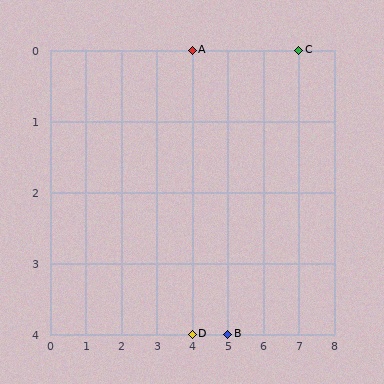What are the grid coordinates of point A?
Point A is at grid coordinates (4, 0).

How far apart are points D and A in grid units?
Points D and A are 4 rows apart.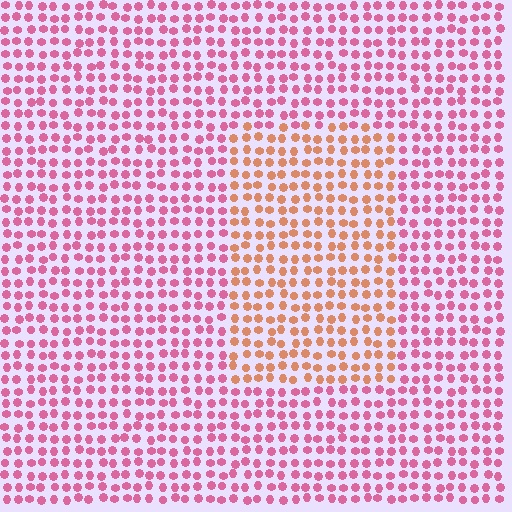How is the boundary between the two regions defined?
The boundary is defined purely by a slight shift in hue (about 46 degrees). Spacing, size, and orientation are identical on both sides.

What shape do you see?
I see a rectangle.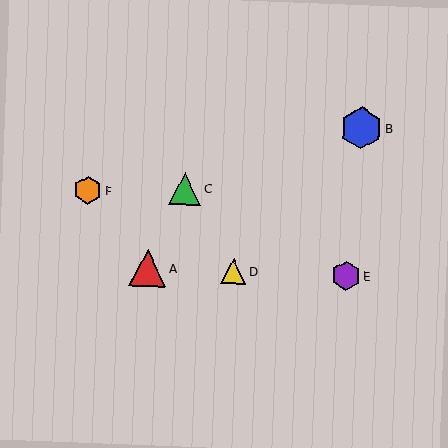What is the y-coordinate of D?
Object D is at y≈271.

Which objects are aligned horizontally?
Objects A, D, E are aligned horizontally.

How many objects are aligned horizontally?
3 objects (A, D, E) are aligned horizontally.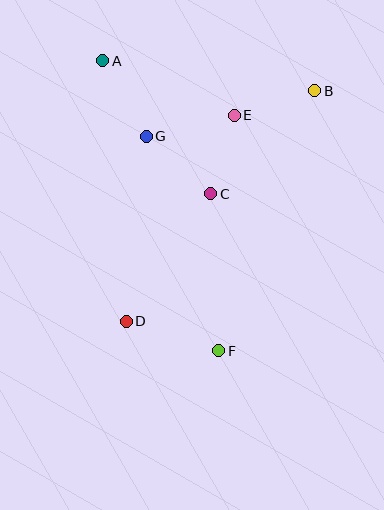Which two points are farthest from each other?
Points A and F are farthest from each other.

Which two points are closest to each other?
Points C and E are closest to each other.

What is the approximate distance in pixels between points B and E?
The distance between B and E is approximately 84 pixels.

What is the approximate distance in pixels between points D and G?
The distance between D and G is approximately 186 pixels.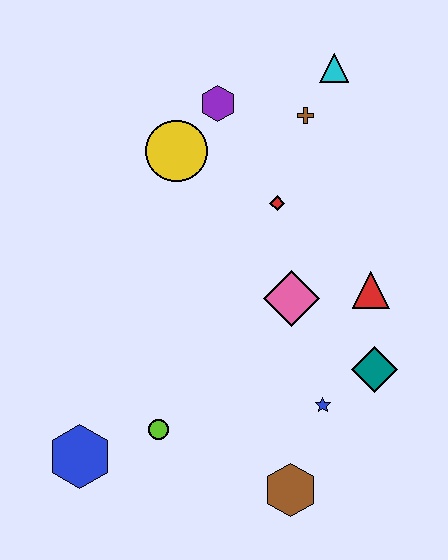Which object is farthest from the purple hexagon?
The brown hexagon is farthest from the purple hexagon.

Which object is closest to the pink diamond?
The red triangle is closest to the pink diamond.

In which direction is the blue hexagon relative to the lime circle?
The blue hexagon is to the left of the lime circle.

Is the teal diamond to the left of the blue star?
No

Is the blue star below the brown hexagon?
No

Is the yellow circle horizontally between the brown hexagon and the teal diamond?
No